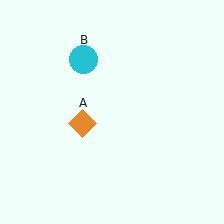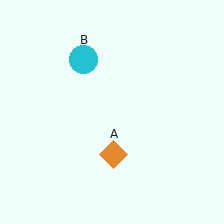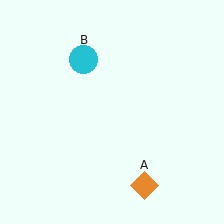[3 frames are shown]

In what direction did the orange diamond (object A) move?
The orange diamond (object A) moved down and to the right.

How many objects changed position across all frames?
1 object changed position: orange diamond (object A).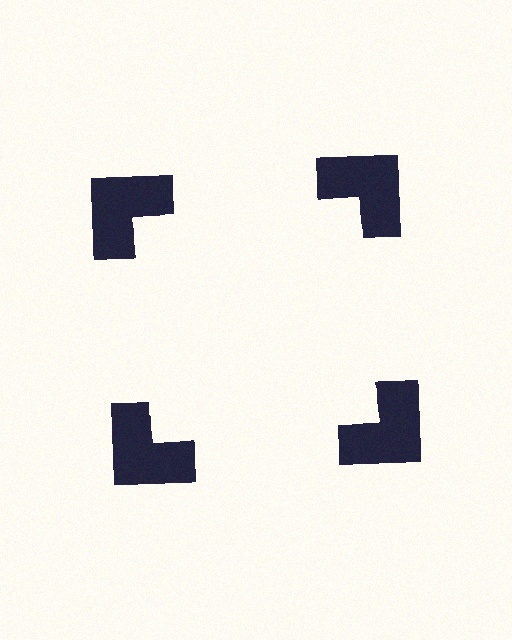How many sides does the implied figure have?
4 sides.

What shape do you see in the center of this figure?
An illusory square — its edges are inferred from the aligned wedge cuts in the notched squares, not physically drawn.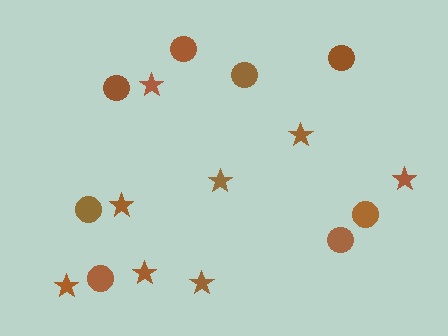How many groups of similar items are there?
There are 2 groups: one group of circles (8) and one group of stars (8).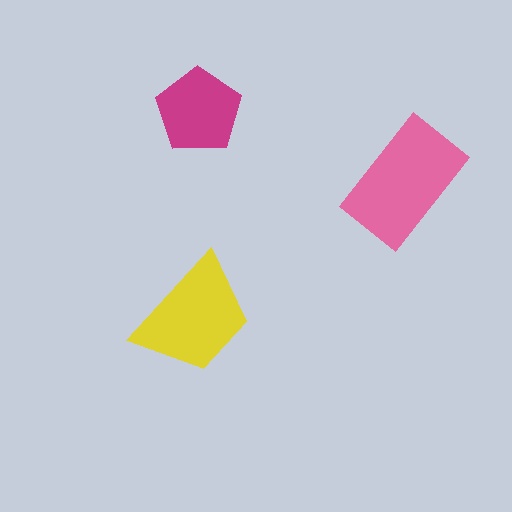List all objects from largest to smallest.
The pink rectangle, the yellow trapezoid, the magenta pentagon.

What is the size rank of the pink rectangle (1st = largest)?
1st.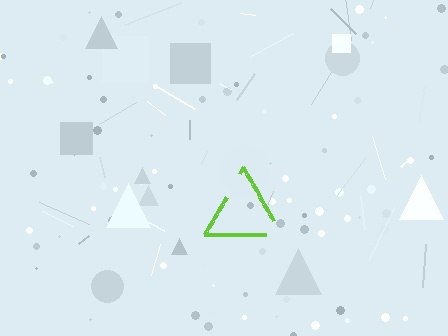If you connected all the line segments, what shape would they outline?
They would outline a triangle.